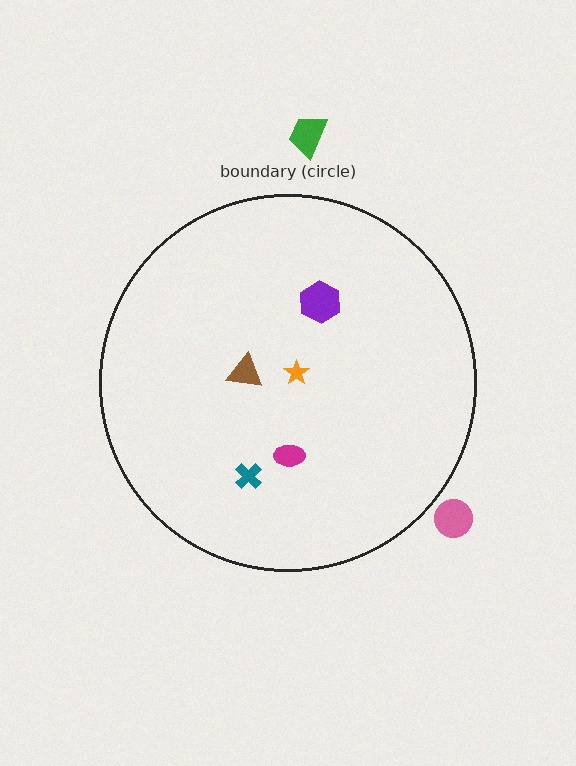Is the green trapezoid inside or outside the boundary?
Outside.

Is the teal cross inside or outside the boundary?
Inside.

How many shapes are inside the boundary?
5 inside, 2 outside.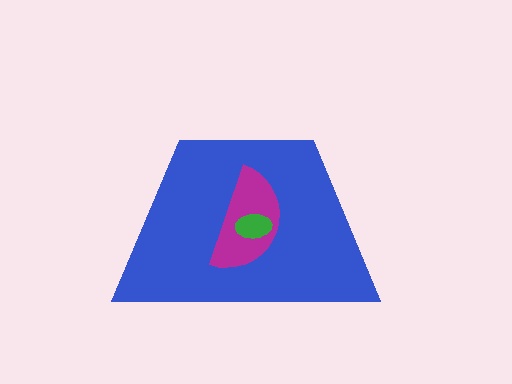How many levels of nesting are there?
3.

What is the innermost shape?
The green ellipse.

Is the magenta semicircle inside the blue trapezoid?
Yes.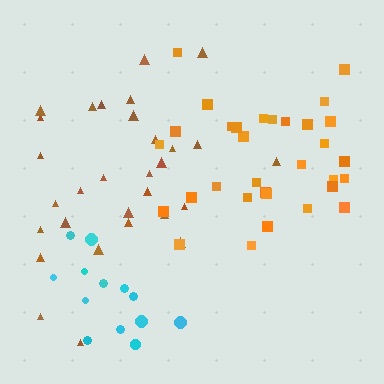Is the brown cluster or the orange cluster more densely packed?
Orange.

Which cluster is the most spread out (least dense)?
Brown.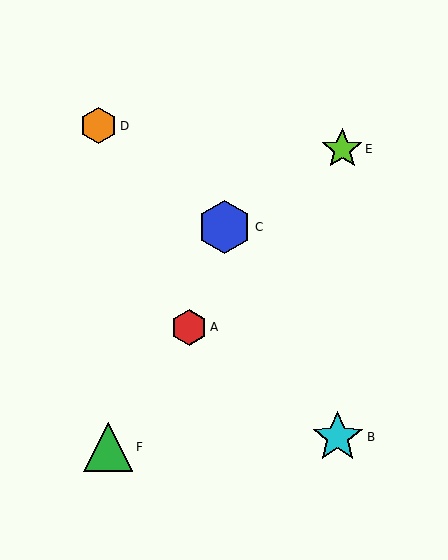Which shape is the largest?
The blue hexagon (labeled C) is the largest.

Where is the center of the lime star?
The center of the lime star is at (342, 149).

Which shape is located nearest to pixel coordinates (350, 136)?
The lime star (labeled E) at (342, 149) is nearest to that location.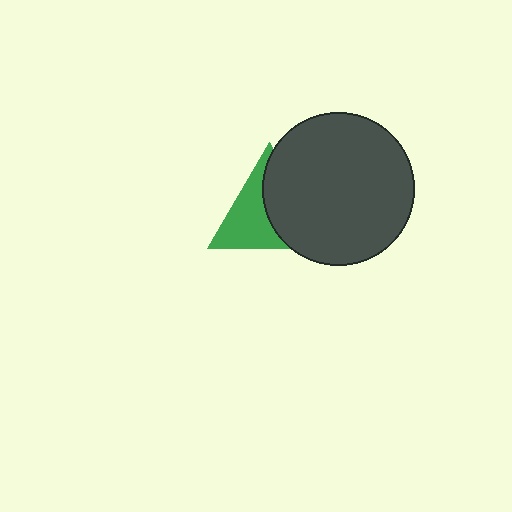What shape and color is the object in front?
The object in front is a dark gray circle.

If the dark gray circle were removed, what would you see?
You would see the complete green triangle.